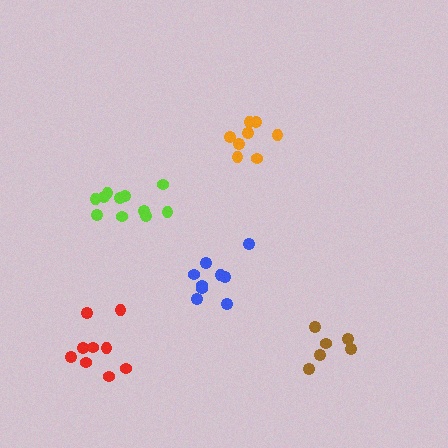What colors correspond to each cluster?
The clusters are colored: red, orange, lime, brown, blue.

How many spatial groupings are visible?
There are 5 spatial groupings.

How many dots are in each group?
Group 1: 9 dots, Group 2: 8 dots, Group 3: 11 dots, Group 4: 6 dots, Group 5: 9 dots (43 total).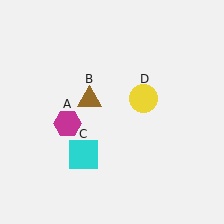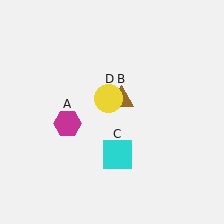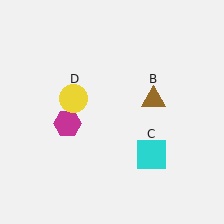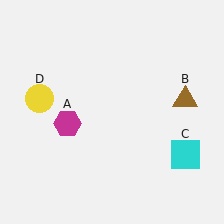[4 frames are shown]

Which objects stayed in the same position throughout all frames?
Magenta hexagon (object A) remained stationary.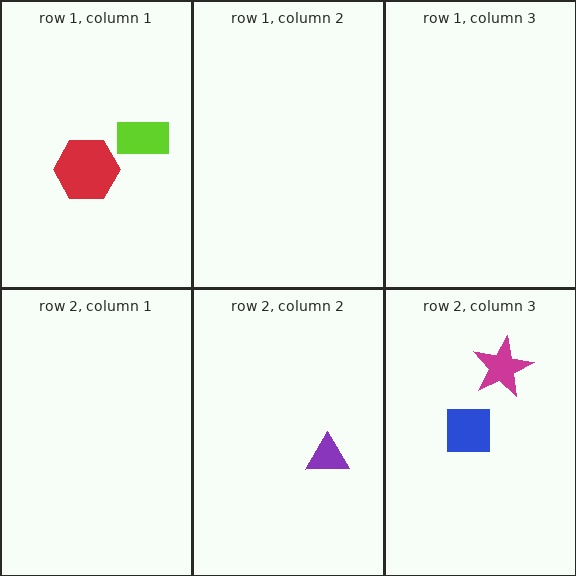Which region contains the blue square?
The row 2, column 3 region.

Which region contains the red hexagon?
The row 1, column 1 region.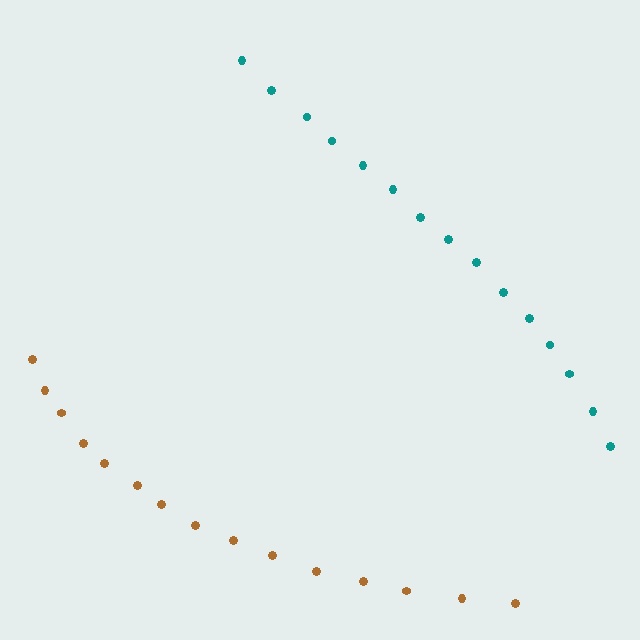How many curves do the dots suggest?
There are 2 distinct paths.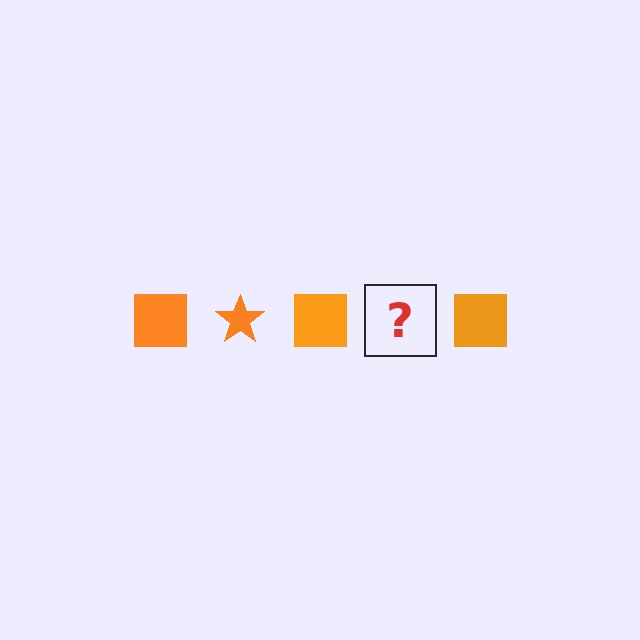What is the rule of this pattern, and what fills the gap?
The rule is that the pattern cycles through square, star shapes in orange. The gap should be filled with an orange star.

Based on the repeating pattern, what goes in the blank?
The blank should be an orange star.